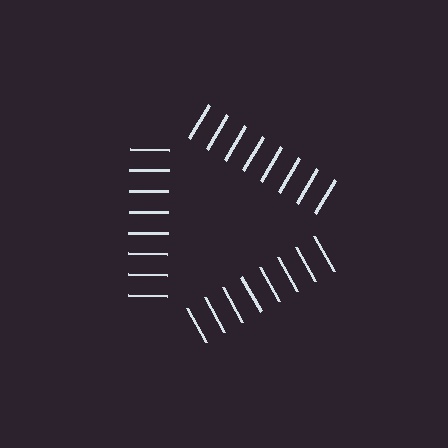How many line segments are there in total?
24 — 8 along each of the 3 edges.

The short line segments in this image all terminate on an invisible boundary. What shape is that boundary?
An illusory triangle — the line segments terminate on its edges but no continuous stroke is drawn.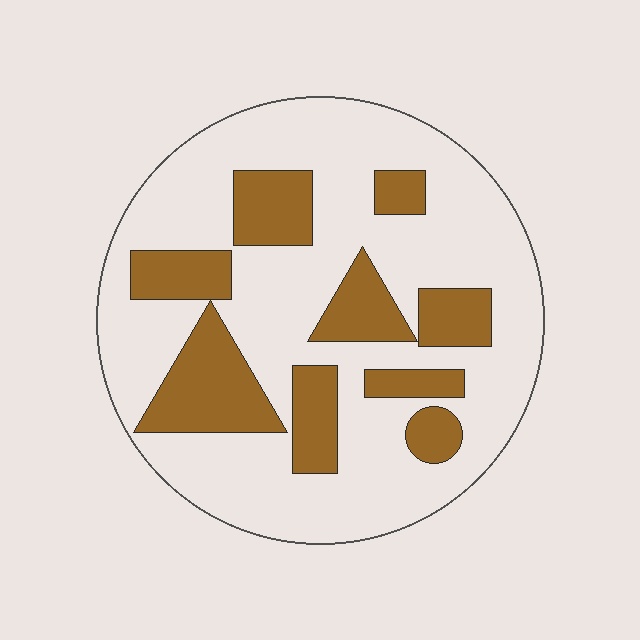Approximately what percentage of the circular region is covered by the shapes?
Approximately 30%.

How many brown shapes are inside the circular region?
9.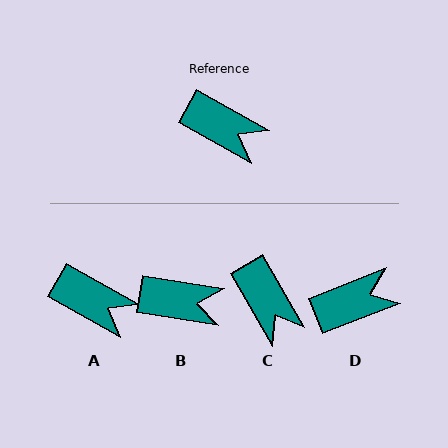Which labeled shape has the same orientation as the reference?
A.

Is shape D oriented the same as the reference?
No, it is off by about 51 degrees.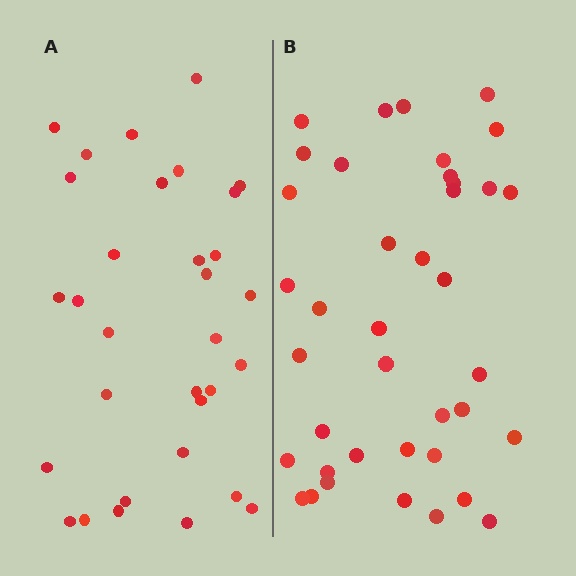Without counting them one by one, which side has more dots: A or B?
Region B (the right region) has more dots.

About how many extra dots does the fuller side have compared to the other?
Region B has roughly 8 or so more dots than region A.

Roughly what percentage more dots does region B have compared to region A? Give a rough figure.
About 20% more.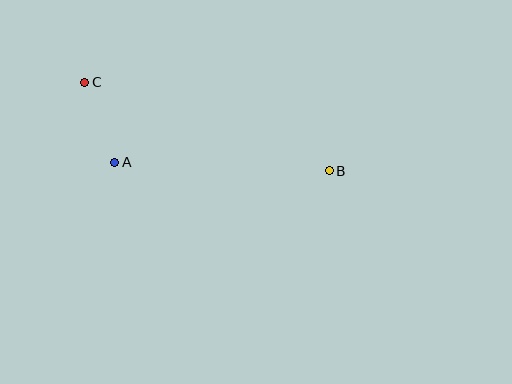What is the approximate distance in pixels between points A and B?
The distance between A and B is approximately 215 pixels.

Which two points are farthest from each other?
Points B and C are farthest from each other.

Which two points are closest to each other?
Points A and C are closest to each other.